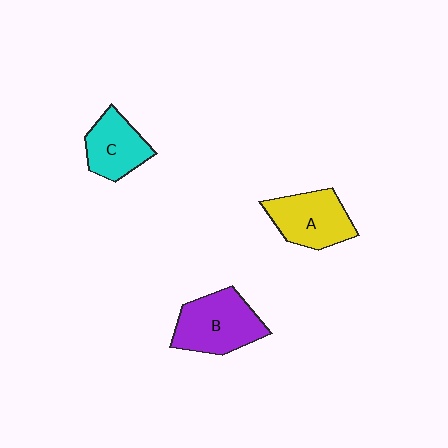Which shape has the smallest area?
Shape C (cyan).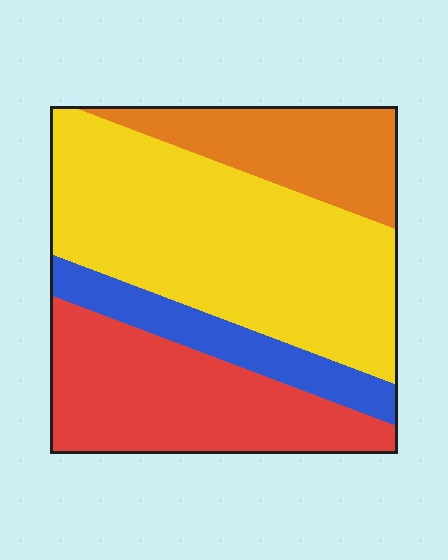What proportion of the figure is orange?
Orange takes up between a sixth and a third of the figure.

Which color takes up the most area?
Yellow, at roughly 45%.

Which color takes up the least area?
Blue, at roughly 10%.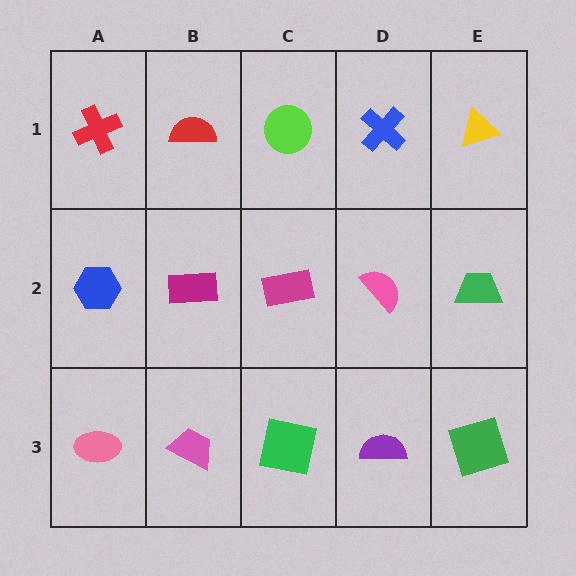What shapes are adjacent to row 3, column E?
A green trapezoid (row 2, column E), a purple semicircle (row 3, column D).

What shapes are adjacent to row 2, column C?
A lime circle (row 1, column C), a green square (row 3, column C), a magenta rectangle (row 2, column B), a pink semicircle (row 2, column D).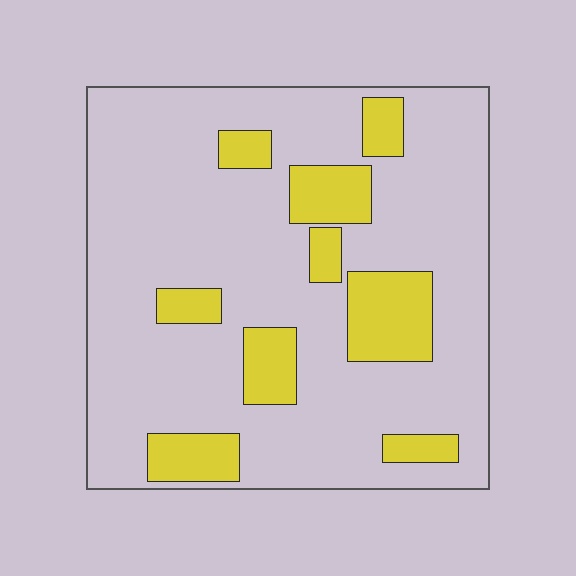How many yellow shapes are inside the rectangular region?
9.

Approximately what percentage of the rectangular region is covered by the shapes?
Approximately 20%.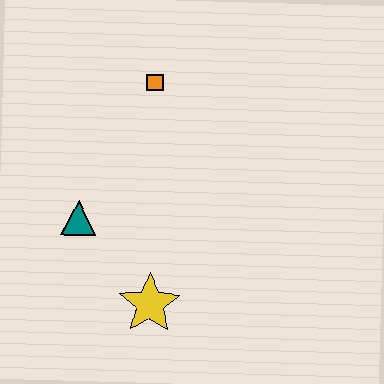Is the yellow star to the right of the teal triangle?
Yes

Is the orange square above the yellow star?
Yes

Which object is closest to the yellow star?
The teal triangle is closest to the yellow star.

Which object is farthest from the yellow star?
The orange square is farthest from the yellow star.